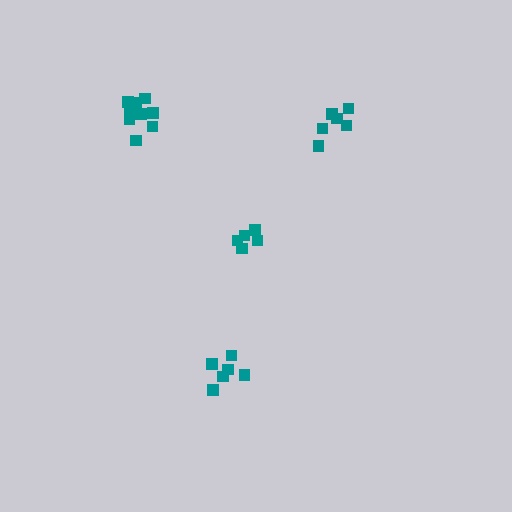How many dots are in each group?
Group 1: 6 dots, Group 2: 6 dots, Group 3: 9 dots, Group 4: 5 dots (26 total).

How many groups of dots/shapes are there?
There are 4 groups.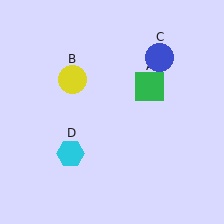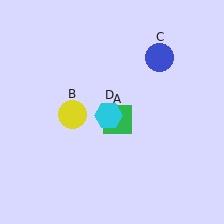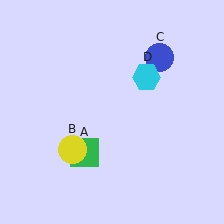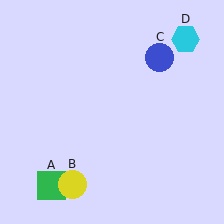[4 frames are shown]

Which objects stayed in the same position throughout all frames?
Blue circle (object C) remained stationary.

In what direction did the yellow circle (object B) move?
The yellow circle (object B) moved down.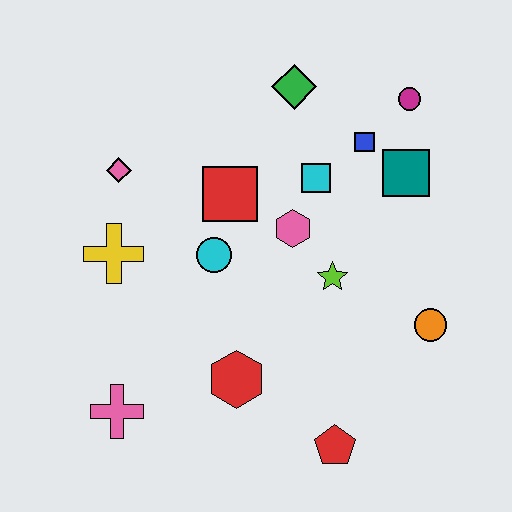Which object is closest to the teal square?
The blue square is closest to the teal square.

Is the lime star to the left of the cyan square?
No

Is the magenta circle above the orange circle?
Yes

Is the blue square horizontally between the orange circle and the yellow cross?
Yes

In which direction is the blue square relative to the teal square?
The blue square is to the left of the teal square.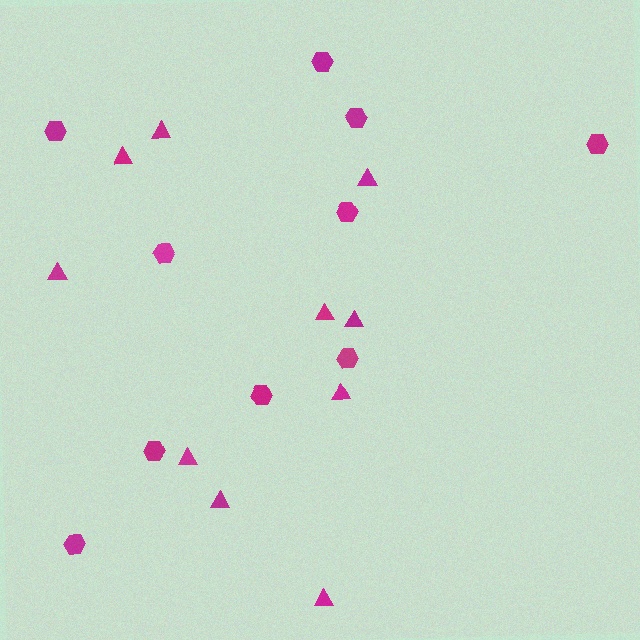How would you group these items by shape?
There are 2 groups: one group of hexagons (10) and one group of triangles (10).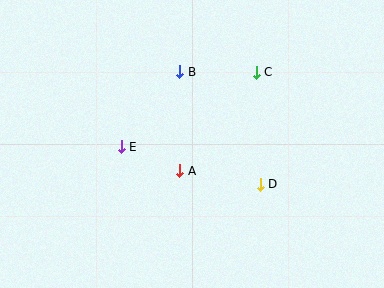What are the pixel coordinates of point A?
Point A is at (180, 171).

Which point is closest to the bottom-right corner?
Point D is closest to the bottom-right corner.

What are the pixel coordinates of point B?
Point B is at (180, 72).